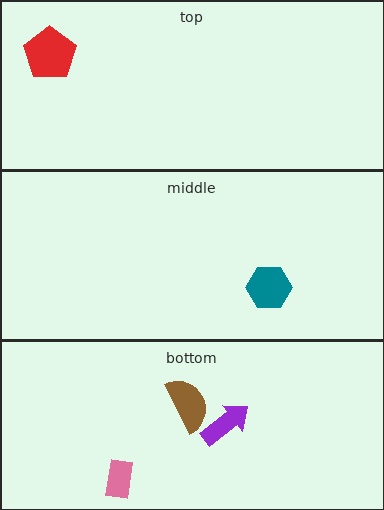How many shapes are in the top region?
1.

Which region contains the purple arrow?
The bottom region.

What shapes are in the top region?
The red pentagon.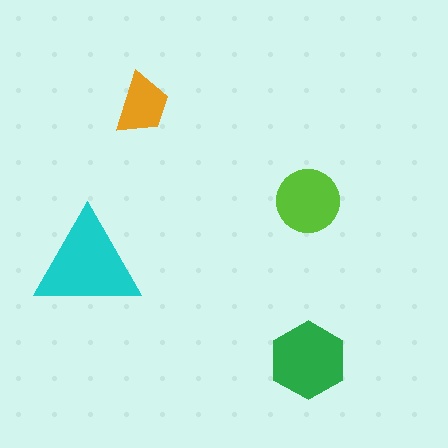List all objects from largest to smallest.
The cyan triangle, the green hexagon, the lime circle, the orange trapezoid.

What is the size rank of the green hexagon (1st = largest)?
2nd.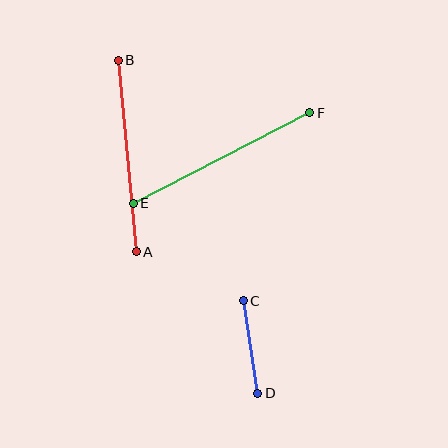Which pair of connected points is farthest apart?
Points E and F are farthest apart.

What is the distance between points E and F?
The distance is approximately 198 pixels.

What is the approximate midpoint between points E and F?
The midpoint is at approximately (221, 158) pixels.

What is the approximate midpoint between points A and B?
The midpoint is at approximately (127, 156) pixels.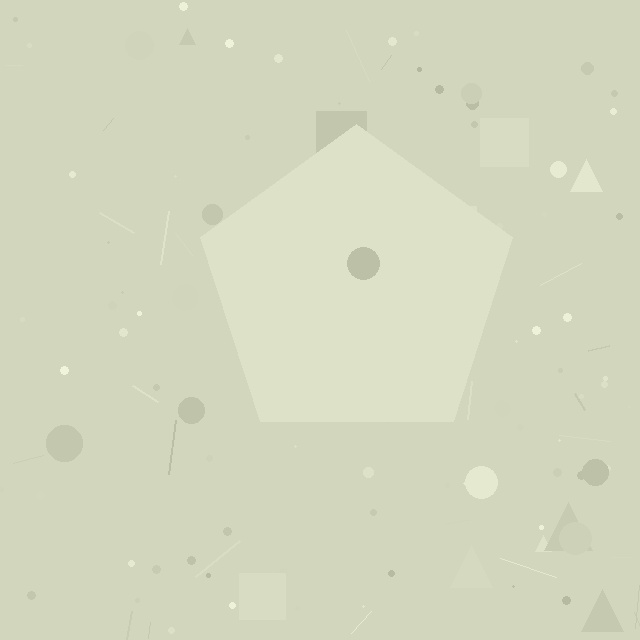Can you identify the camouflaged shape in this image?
The camouflaged shape is a pentagon.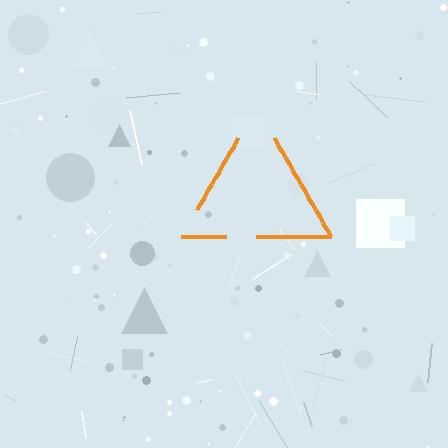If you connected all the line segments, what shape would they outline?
They would outline a triangle.